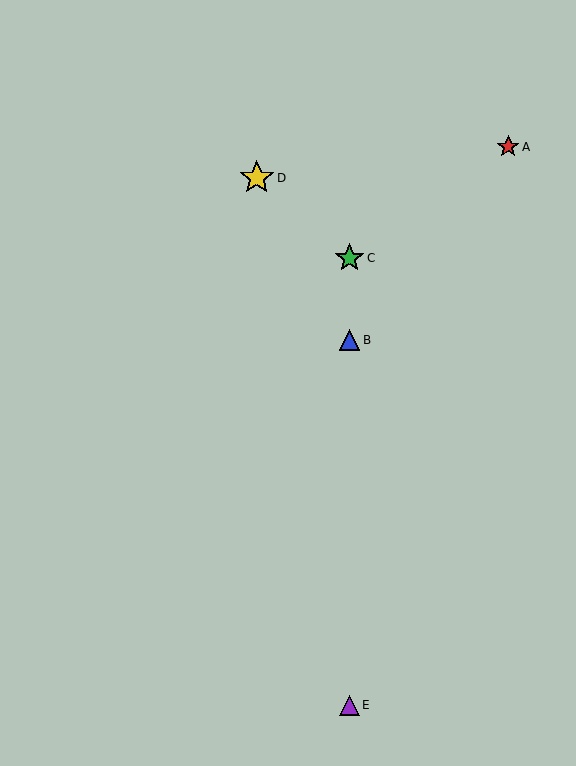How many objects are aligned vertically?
3 objects (B, C, E) are aligned vertically.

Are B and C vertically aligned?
Yes, both are at x≈349.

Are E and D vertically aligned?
No, E is at x≈349 and D is at x≈257.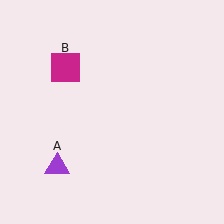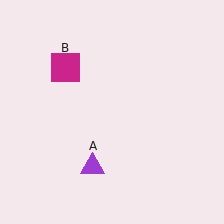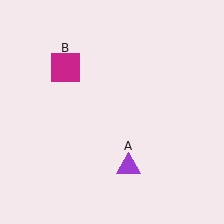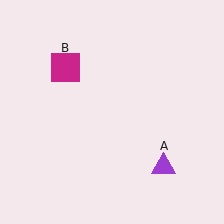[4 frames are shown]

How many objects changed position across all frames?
1 object changed position: purple triangle (object A).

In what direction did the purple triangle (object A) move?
The purple triangle (object A) moved right.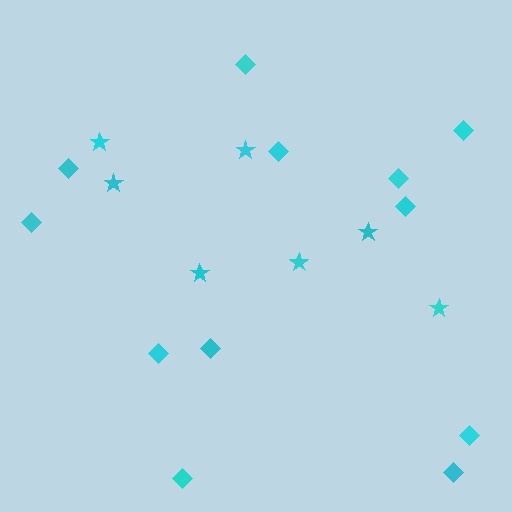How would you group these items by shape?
There are 2 groups: one group of diamonds (12) and one group of stars (7).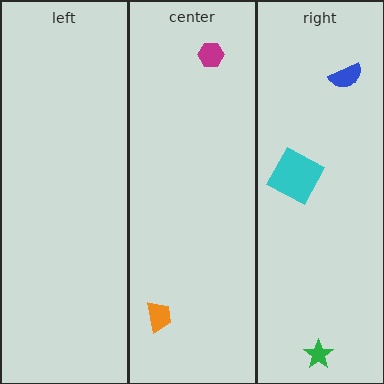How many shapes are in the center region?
2.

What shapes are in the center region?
The orange trapezoid, the magenta hexagon.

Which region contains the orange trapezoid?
The center region.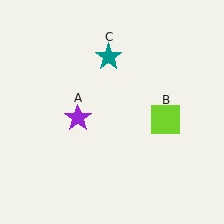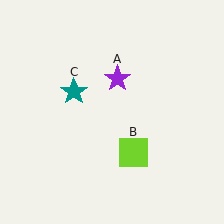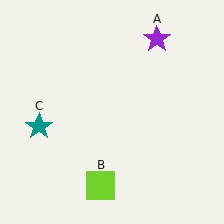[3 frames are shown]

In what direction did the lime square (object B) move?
The lime square (object B) moved down and to the left.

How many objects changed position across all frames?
3 objects changed position: purple star (object A), lime square (object B), teal star (object C).